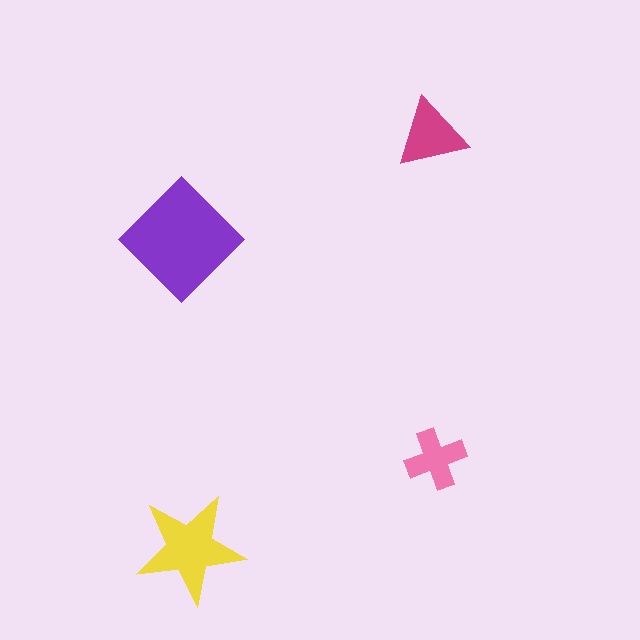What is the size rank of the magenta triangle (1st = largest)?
3rd.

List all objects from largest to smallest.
The purple diamond, the yellow star, the magenta triangle, the pink cross.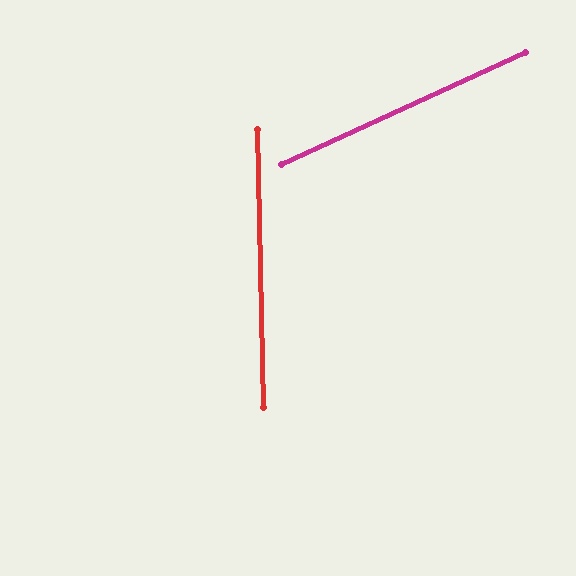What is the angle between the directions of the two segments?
Approximately 67 degrees.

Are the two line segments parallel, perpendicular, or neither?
Neither parallel nor perpendicular — they differ by about 67°.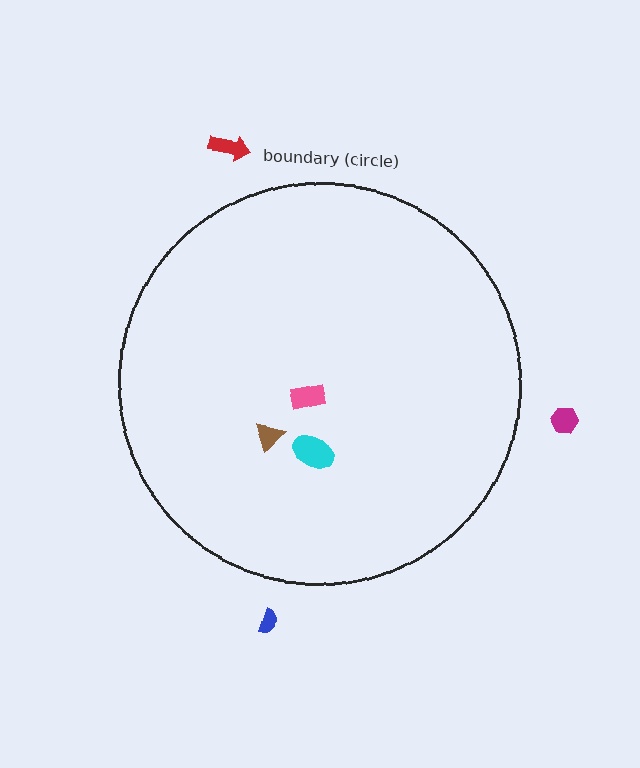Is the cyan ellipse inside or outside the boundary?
Inside.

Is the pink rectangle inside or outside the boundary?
Inside.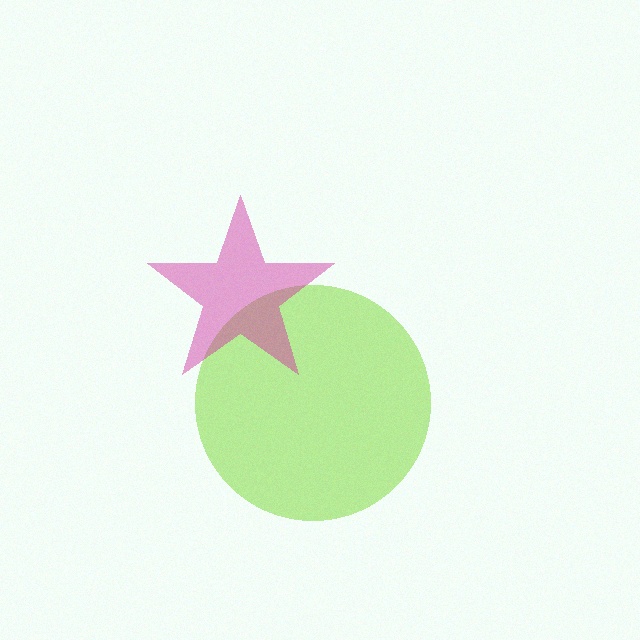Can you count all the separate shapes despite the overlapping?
Yes, there are 2 separate shapes.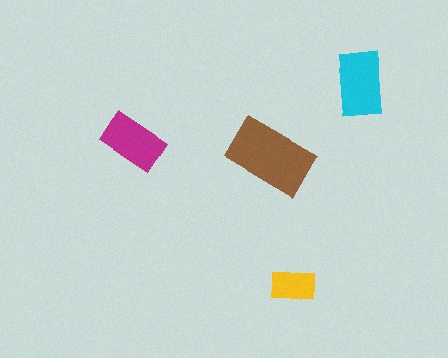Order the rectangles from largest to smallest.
the brown one, the cyan one, the magenta one, the yellow one.